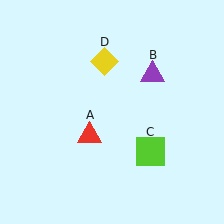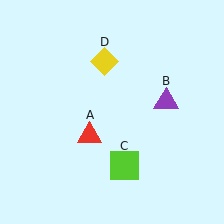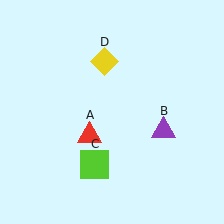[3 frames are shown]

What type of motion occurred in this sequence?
The purple triangle (object B), lime square (object C) rotated clockwise around the center of the scene.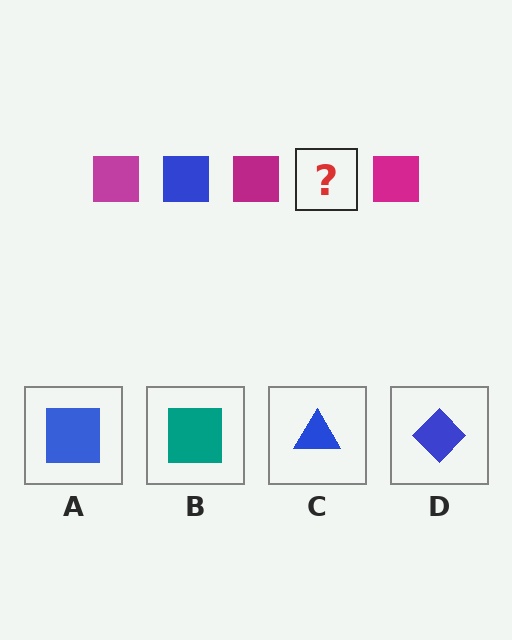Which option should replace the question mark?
Option A.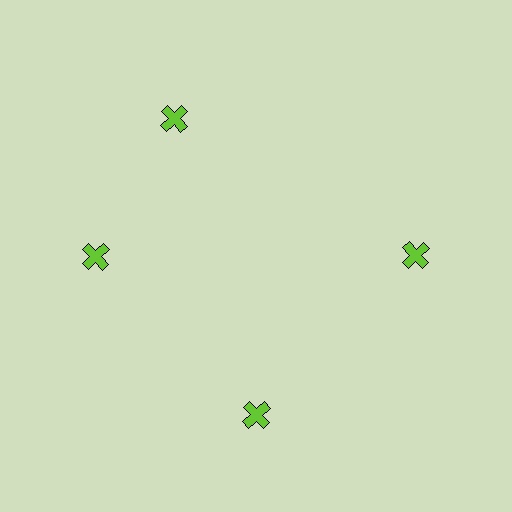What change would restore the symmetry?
The symmetry would be restored by rotating it back into even spacing with its neighbors so that all 4 crosses sit at equal angles and equal distance from the center.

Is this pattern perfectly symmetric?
No. The 4 lime crosses are arranged in a ring, but one element near the 12 o'clock position is rotated out of alignment along the ring, breaking the 4-fold rotational symmetry.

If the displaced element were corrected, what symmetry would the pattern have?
It would have 4-fold rotational symmetry — the pattern would map onto itself every 90 degrees.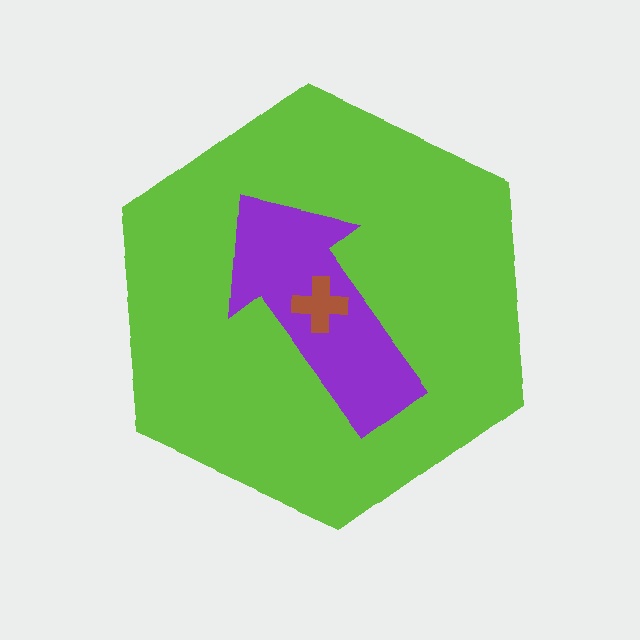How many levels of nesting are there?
3.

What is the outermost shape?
The lime hexagon.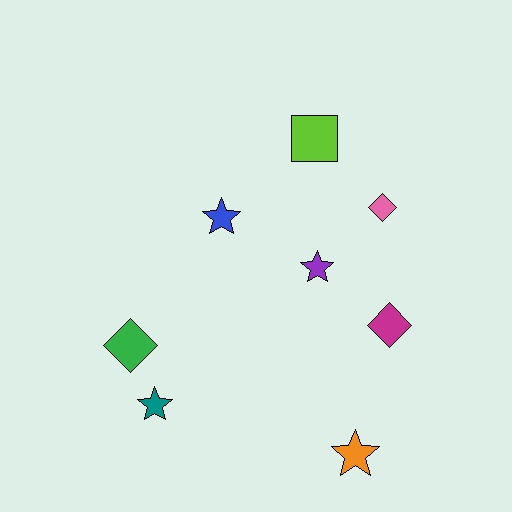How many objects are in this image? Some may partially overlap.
There are 8 objects.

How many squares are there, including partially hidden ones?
There is 1 square.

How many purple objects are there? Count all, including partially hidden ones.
There is 1 purple object.